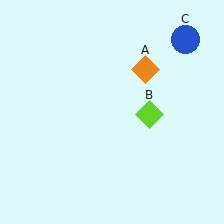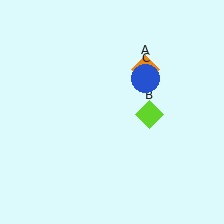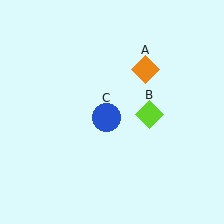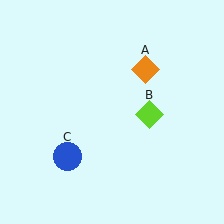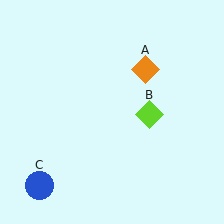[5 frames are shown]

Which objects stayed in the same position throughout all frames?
Orange diamond (object A) and lime diamond (object B) remained stationary.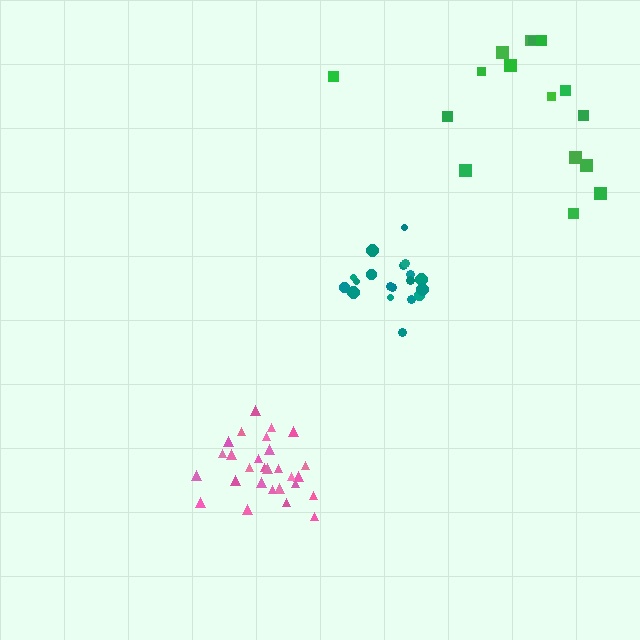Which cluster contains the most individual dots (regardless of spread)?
Pink (28).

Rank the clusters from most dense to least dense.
pink, teal, green.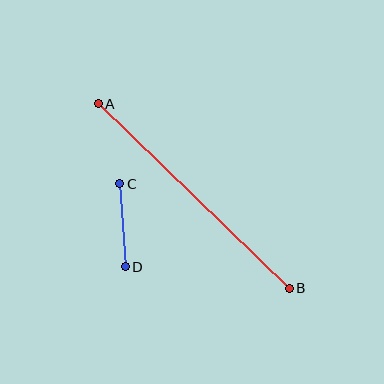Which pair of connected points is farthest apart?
Points A and B are farthest apart.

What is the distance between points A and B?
The distance is approximately 266 pixels.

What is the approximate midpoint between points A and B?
The midpoint is at approximately (194, 196) pixels.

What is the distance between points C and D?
The distance is approximately 83 pixels.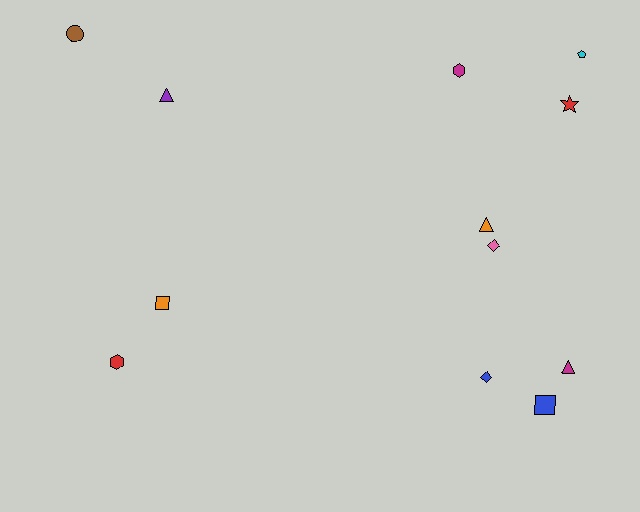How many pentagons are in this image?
There is 1 pentagon.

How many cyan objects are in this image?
There is 1 cyan object.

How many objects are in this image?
There are 12 objects.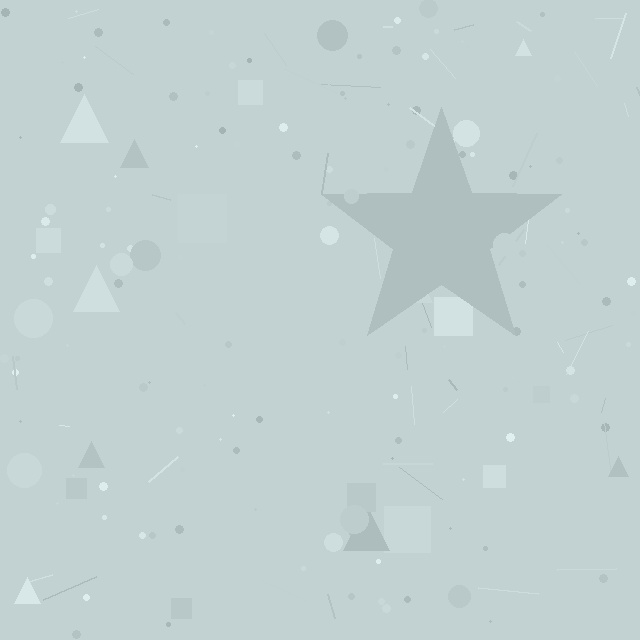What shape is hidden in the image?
A star is hidden in the image.